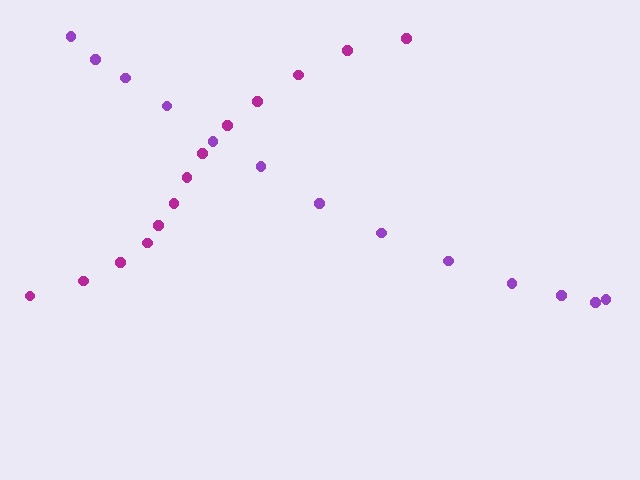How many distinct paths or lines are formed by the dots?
There are 2 distinct paths.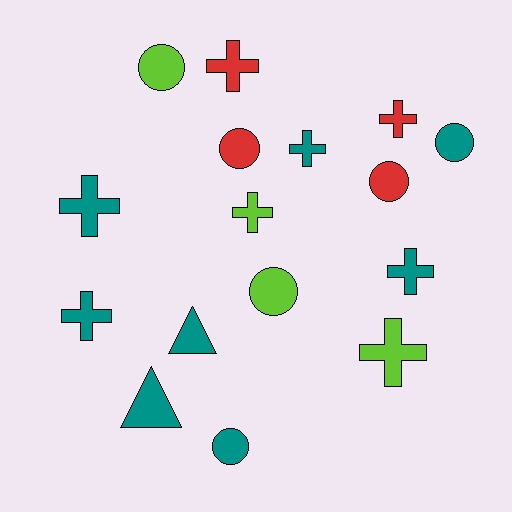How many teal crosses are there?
There are 4 teal crosses.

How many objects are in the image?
There are 16 objects.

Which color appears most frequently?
Teal, with 8 objects.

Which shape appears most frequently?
Cross, with 8 objects.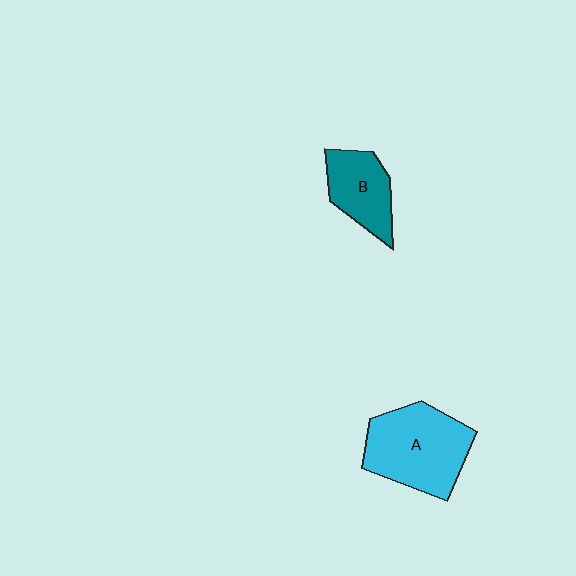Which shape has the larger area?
Shape A (cyan).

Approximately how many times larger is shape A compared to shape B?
Approximately 1.6 times.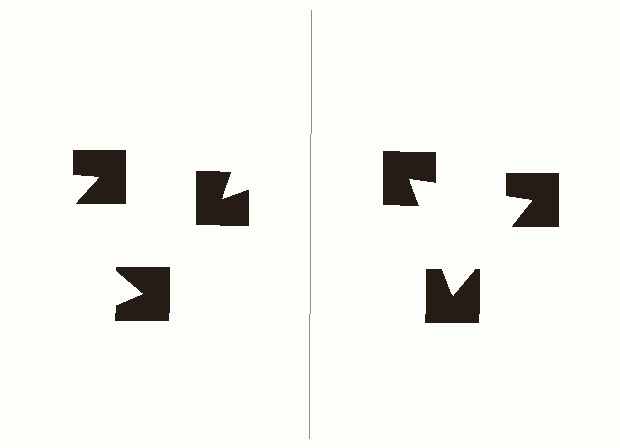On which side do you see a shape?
An illusory triangle appears on the right side. On the left side the wedge cuts are rotated, so no coherent shape forms.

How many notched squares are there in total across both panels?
6 — 3 on each side.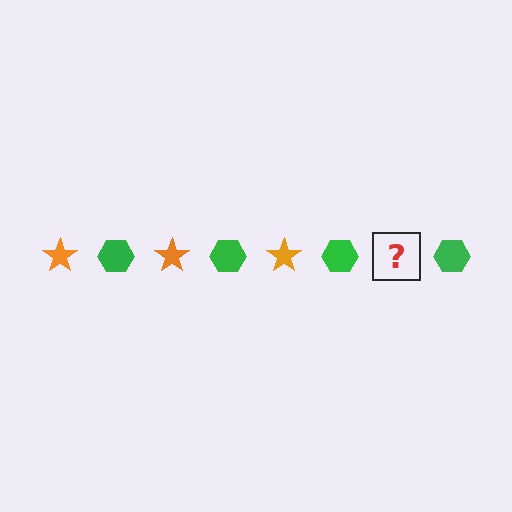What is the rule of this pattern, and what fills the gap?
The rule is that the pattern alternates between orange star and green hexagon. The gap should be filled with an orange star.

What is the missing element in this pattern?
The missing element is an orange star.